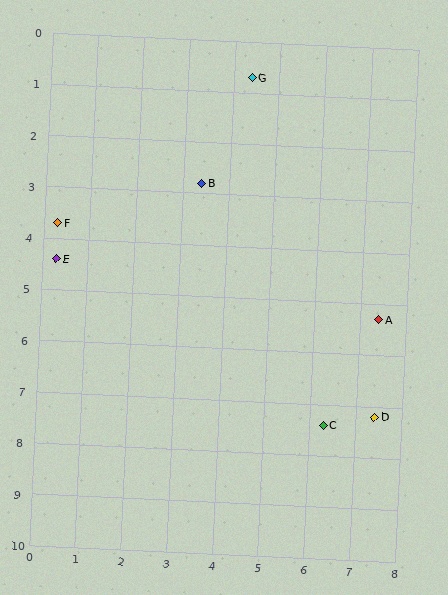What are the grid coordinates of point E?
Point E is at approximately (0.3, 4.4).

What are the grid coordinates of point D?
Point D is at approximately (7.4, 7.2).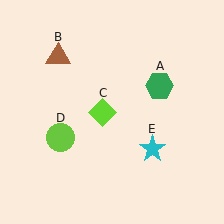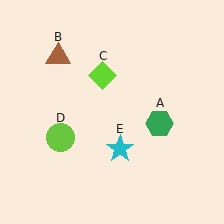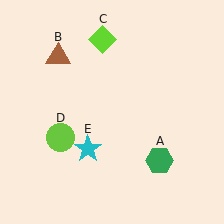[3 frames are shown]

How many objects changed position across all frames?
3 objects changed position: green hexagon (object A), lime diamond (object C), cyan star (object E).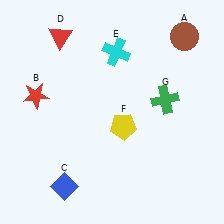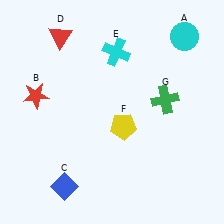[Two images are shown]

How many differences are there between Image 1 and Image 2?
There is 1 difference between the two images.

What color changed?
The circle (A) changed from brown in Image 1 to cyan in Image 2.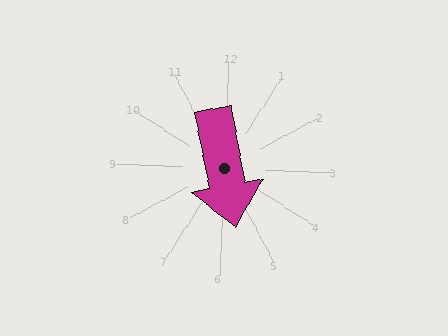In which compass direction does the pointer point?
South.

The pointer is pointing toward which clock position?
Roughly 6 o'clock.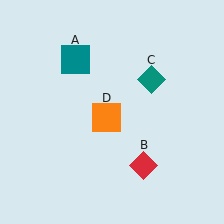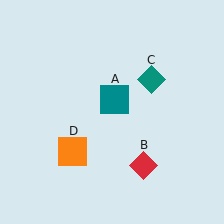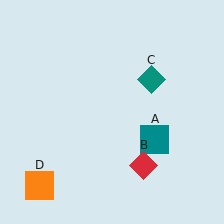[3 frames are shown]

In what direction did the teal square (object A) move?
The teal square (object A) moved down and to the right.